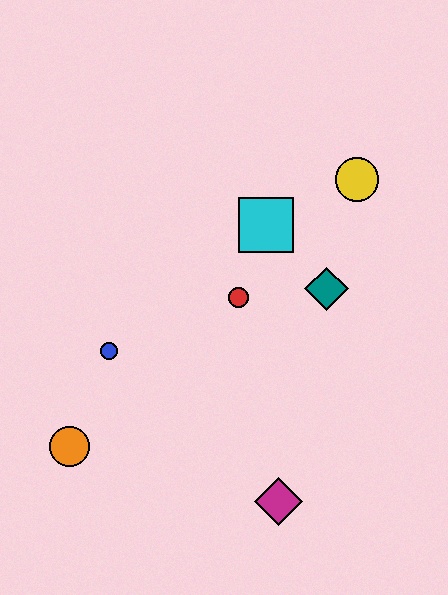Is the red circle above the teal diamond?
No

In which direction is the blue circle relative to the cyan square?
The blue circle is to the left of the cyan square.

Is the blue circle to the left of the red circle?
Yes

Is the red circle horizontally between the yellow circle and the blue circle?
Yes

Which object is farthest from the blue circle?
The yellow circle is farthest from the blue circle.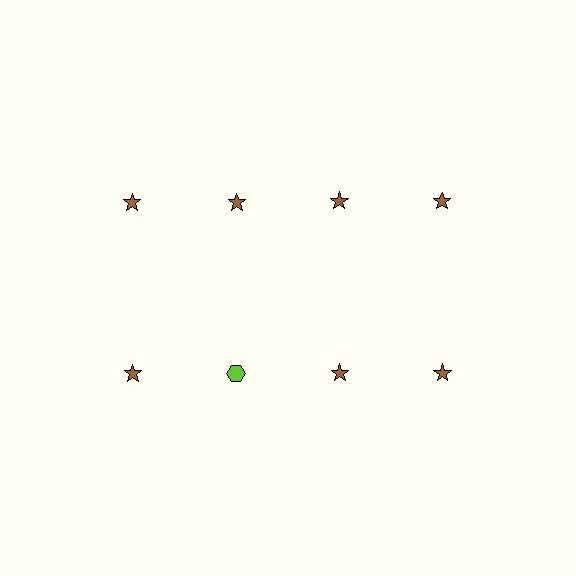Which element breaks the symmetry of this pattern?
The lime hexagon in the second row, second from left column breaks the symmetry. All other shapes are brown stars.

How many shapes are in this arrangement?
There are 8 shapes arranged in a grid pattern.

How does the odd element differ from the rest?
It differs in both color (lime instead of brown) and shape (hexagon instead of star).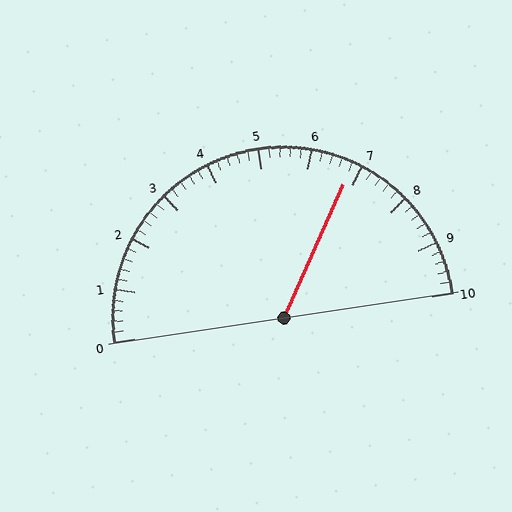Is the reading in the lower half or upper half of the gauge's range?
The reading is in the upper half of the range (0 to 10).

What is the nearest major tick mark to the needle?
The nearest major tick mark is 7.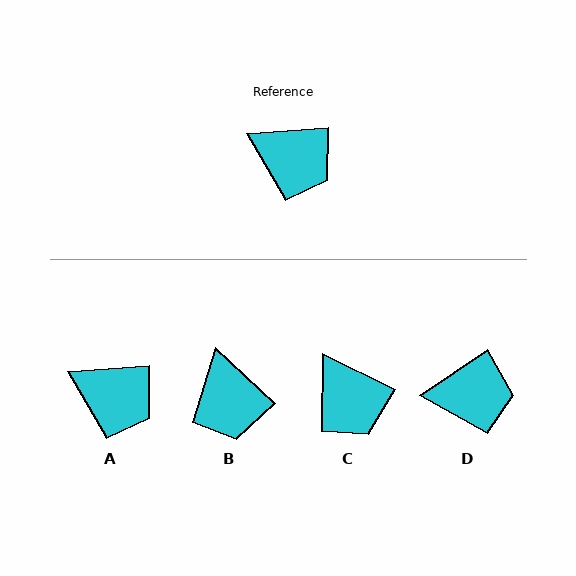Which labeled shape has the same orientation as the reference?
A.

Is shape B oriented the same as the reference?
No, it is off by about 47 degrees.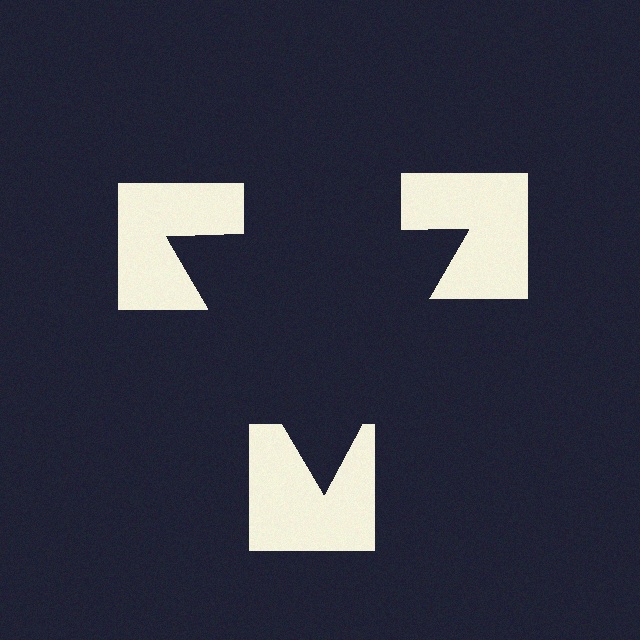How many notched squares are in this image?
There are 3 — one at each vertex of the illusory triangle.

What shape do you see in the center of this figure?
An illusory triangle — its edges are inferred from the aligned wedge cuts in the notched squares, not physically drawn.